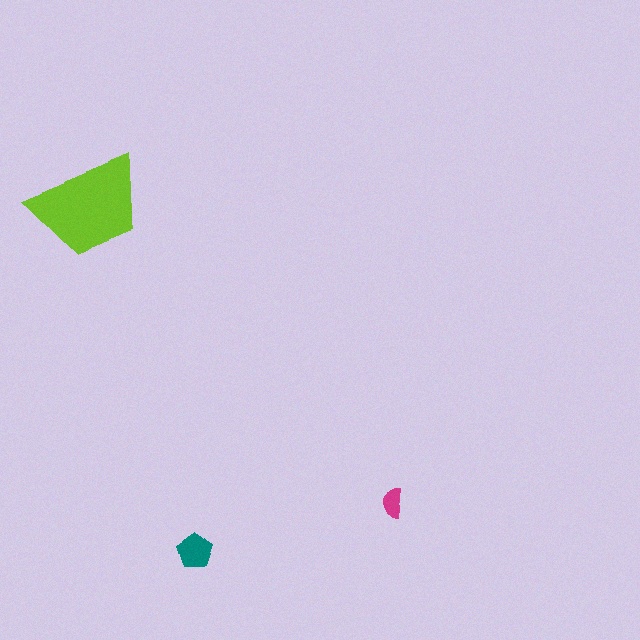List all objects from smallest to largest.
The magenta semicircle, the teal pentagon, the lime trapezoid.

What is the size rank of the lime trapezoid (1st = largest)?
1st.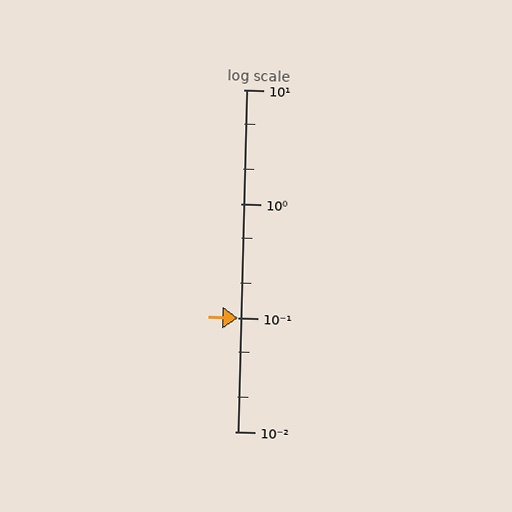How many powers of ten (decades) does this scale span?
The scale spans 3 decades, from 0.01 to 10.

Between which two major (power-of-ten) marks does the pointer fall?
The pointer is between 0.1 and 1.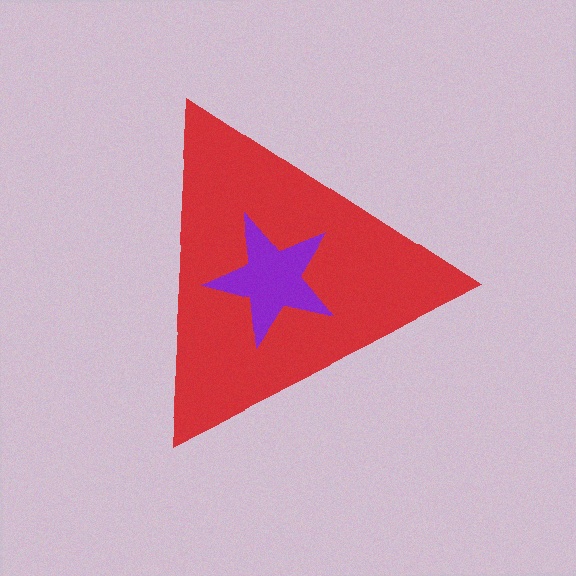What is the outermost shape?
The red triangle.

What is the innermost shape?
The purple star.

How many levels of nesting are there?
2.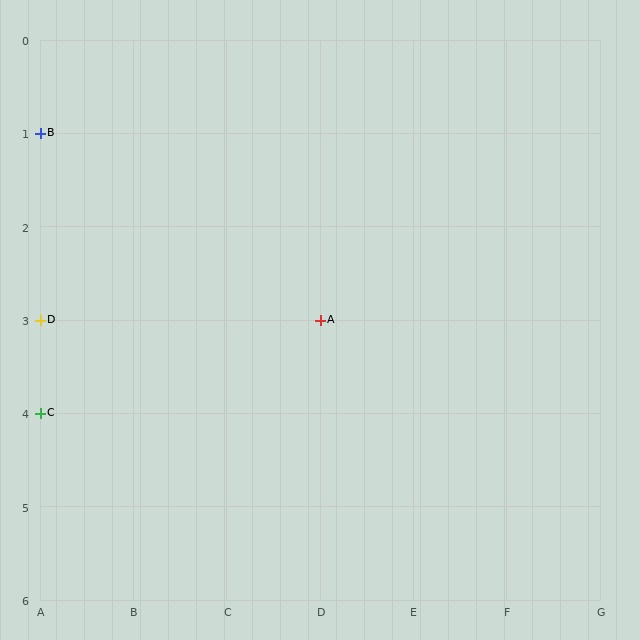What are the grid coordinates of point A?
Point A is at grid coordinates (D, 3).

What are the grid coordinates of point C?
Point C is at grid coordinates (A, 4).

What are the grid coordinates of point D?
Point D is at grid coordinates (A, 3).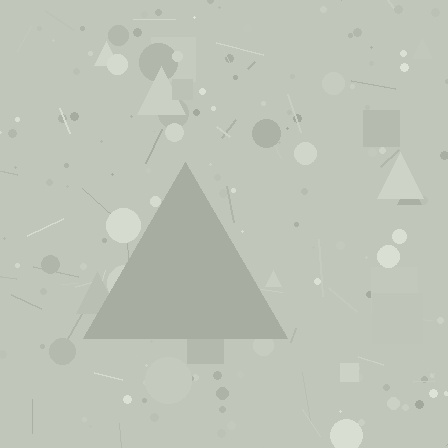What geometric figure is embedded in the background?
A triangle is embedded in the background.